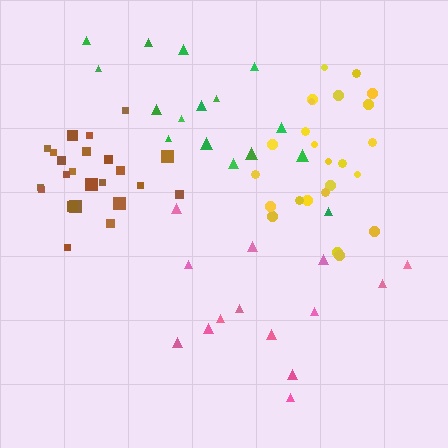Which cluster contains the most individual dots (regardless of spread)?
Yellow (24).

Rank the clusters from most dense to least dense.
brown, yellow, green, pink.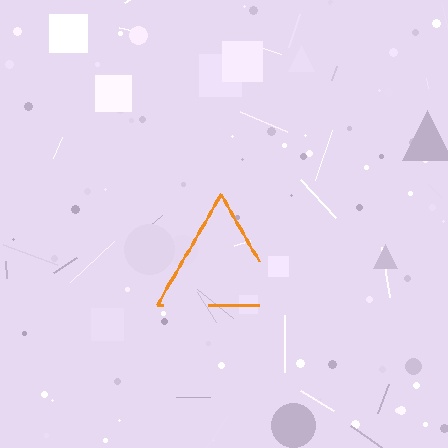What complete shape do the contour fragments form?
The contour fragments form a triangle.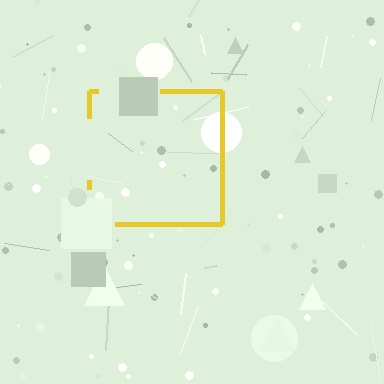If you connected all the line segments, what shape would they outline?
They would outline a square.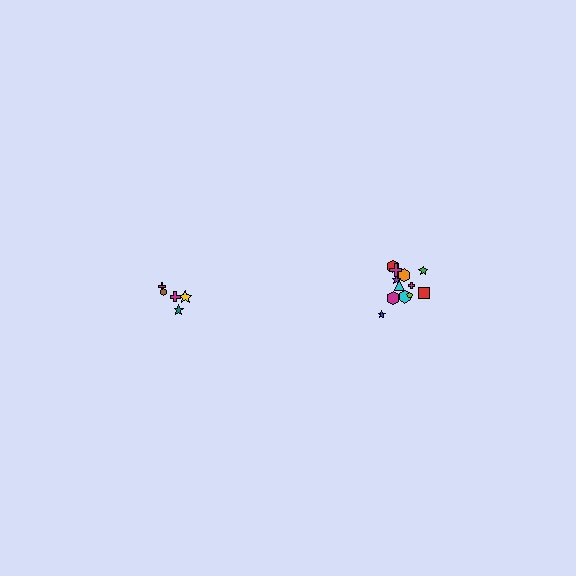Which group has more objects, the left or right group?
The right group.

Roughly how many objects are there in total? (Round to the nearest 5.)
Roughly 15 objects in total.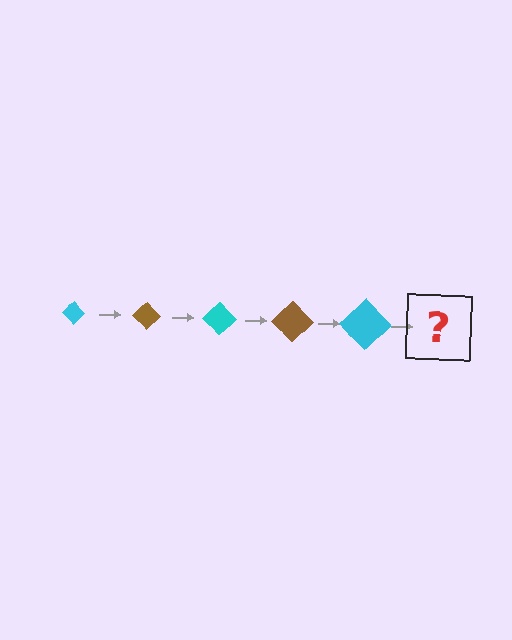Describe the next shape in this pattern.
It should be a brown diamond, larger than the previous one.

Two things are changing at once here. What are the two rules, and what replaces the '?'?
The two rules are that the diamond grows larger each step and the color cycles through cyan and brown. The '?' should be a brown diamond, larger than the previous one.